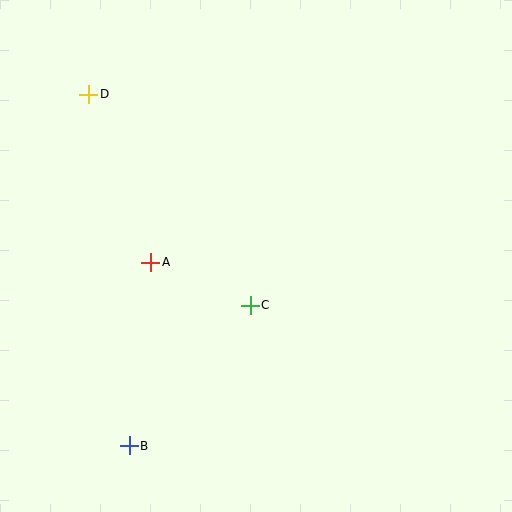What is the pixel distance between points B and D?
The distance between B and D is 354 pixels.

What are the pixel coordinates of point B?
Point B is at (129, 446).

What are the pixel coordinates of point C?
Point C is at (250, 305).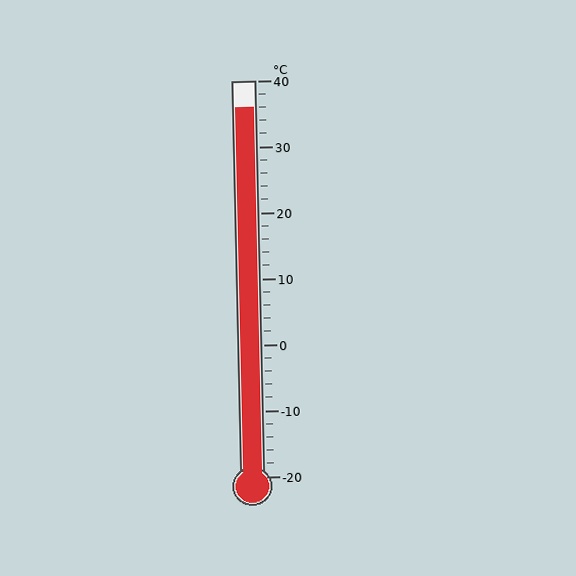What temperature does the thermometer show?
The thermometer shows approximately 36°C.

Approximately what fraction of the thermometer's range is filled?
The thermometer is filled to approximately 95% of its range.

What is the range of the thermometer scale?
The thermometer scale ranges from -20°C to 40°C.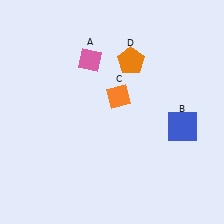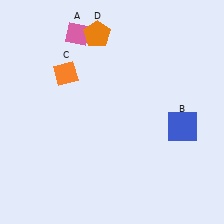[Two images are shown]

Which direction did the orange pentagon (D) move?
The orange pentagon (D) moved left.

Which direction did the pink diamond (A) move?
The pink diamond (A) moved up.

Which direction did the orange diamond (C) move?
The orange diamond (C) moved left.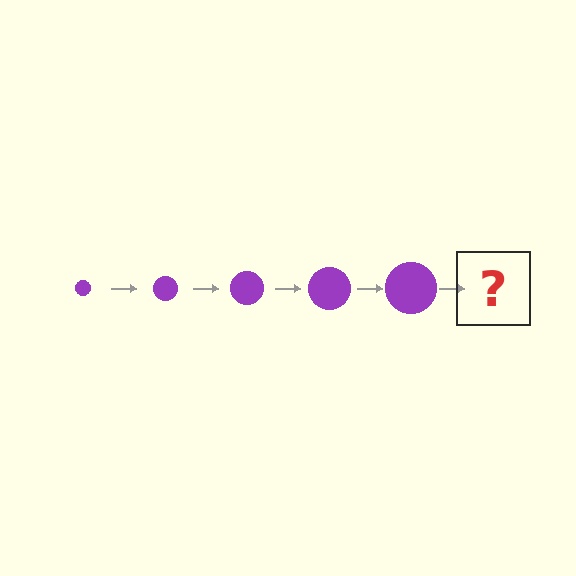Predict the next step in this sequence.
The next step is a purple circle, larger than the previous one.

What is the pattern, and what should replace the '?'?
The pattern is that the circle gets progressively larger each step. The '?' should be a purple circle, larger than the previous one.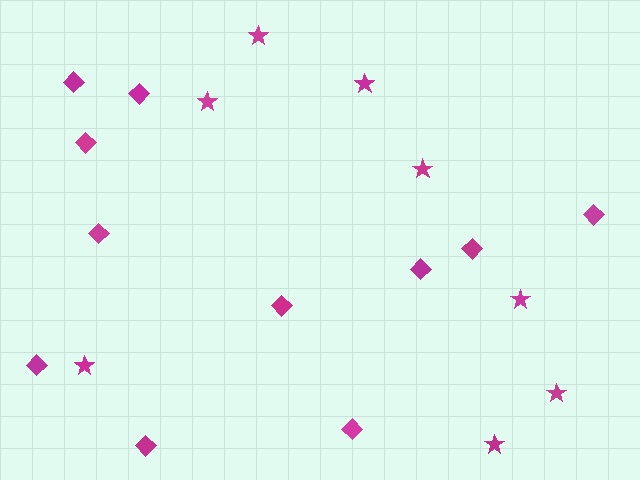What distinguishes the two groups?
There are 2 groups: one group of stars (8) and one group of diamonds (11).